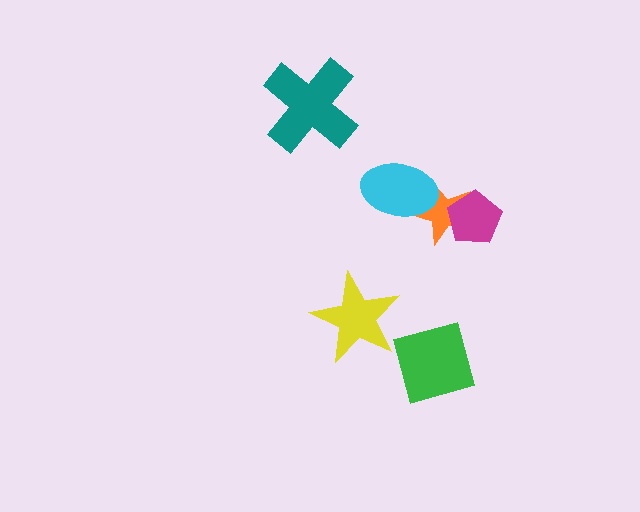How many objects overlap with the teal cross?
0 objects overlap with the teal cross.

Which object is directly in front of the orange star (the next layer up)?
The magenta pentagon is directly in front of the orange star.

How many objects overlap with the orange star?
2 objects overlap with the orange star.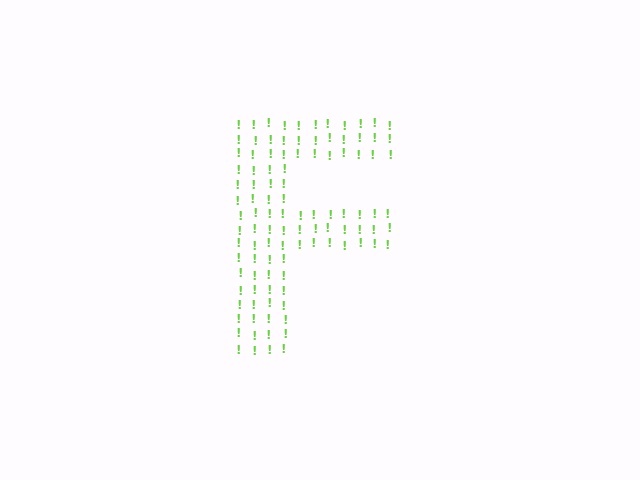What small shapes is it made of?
It is made of small exclamation marks.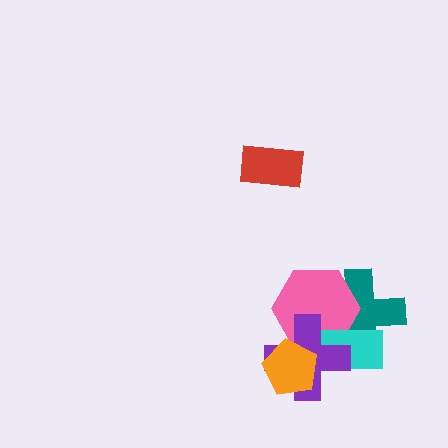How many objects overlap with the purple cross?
4 objects overlap with the purple cross.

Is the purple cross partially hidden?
Yes, it is partially covered by another shape.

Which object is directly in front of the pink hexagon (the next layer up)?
The cyan rectangle is directly in front of the pink hexagon.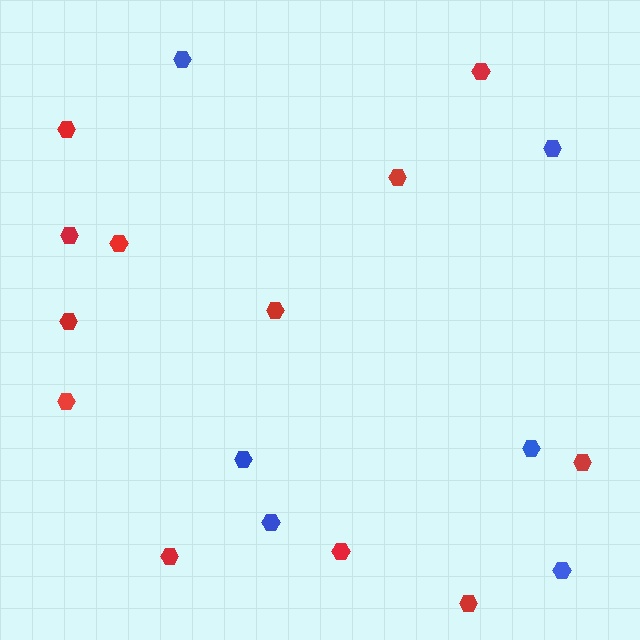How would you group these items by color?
There are 2 groups: one group of blue hexagons (6) and one group of red hexagons (12).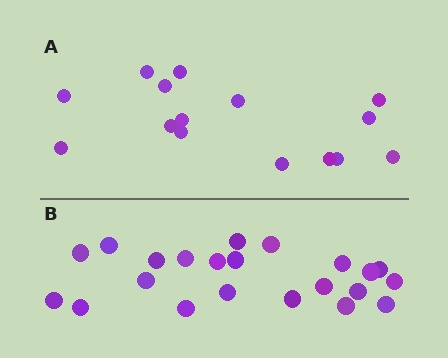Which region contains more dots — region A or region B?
Region B (the bottom region) has more dots.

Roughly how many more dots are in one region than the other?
Region B has roughly 8 or so more dots than region A.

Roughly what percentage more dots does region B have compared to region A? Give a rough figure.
About 45% more.